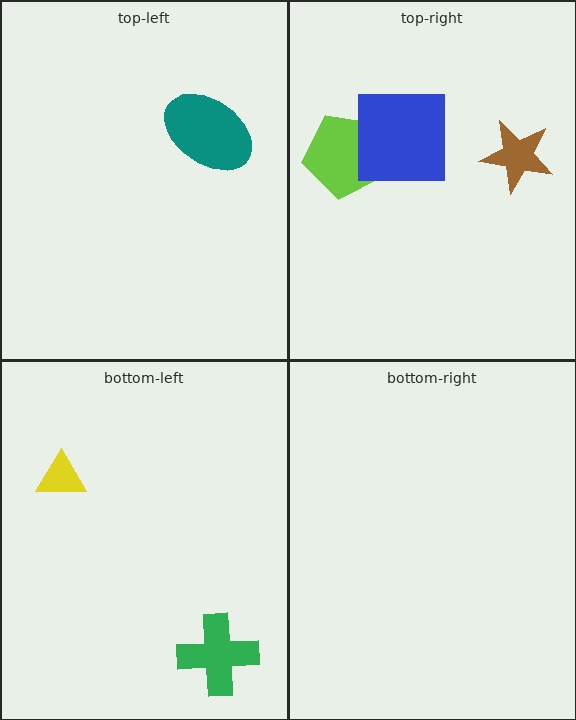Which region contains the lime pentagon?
The top-right region.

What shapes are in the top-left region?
The teal ellipse.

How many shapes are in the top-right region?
3.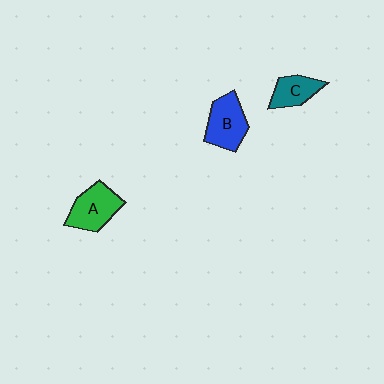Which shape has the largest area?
Shape A (green).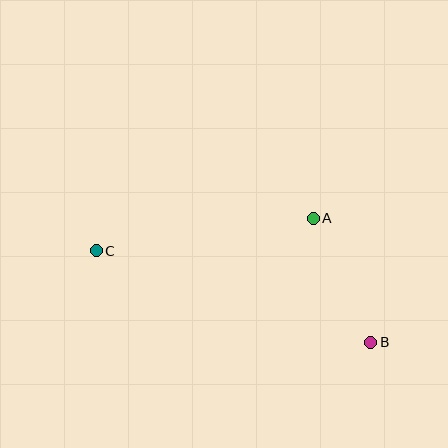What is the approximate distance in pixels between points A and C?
The distance between A and C is approximately 220 pixels.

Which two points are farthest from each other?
Points B and C are farthest from each other.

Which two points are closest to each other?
Points A and B are closest to each other.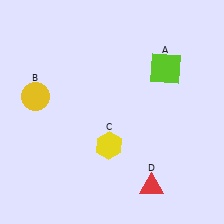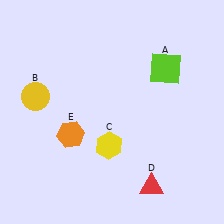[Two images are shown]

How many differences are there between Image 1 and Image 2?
There is 1 difference between the two images.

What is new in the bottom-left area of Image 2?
An orange hexagon (E) was added in the bottom-left area of Image 2.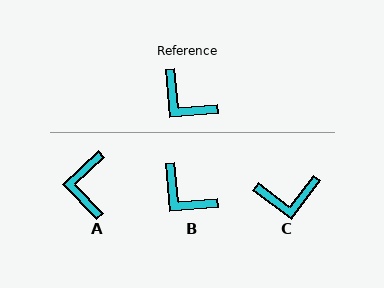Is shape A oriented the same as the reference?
No, it is off by about 51 degrees.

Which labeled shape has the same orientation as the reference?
B.